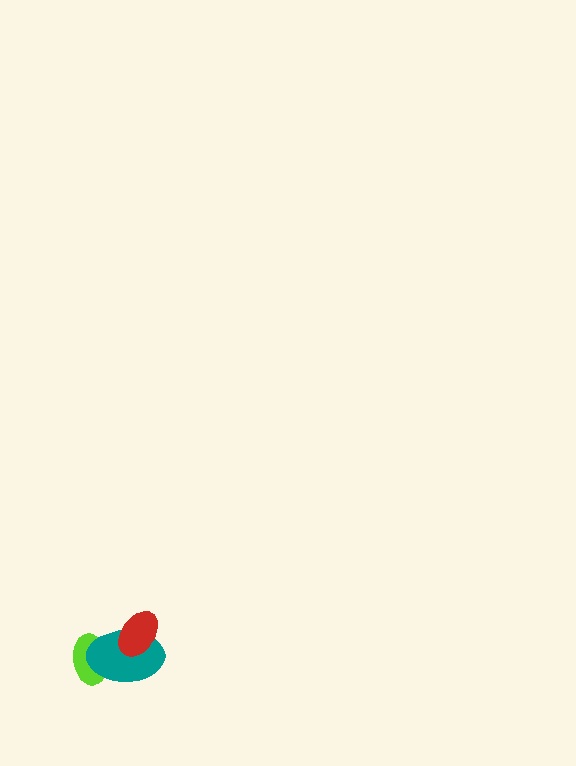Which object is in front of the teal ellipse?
The red ellipse is in front of the teal ellipse.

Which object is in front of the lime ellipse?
The teal ellipse is in front of the lime ellipse.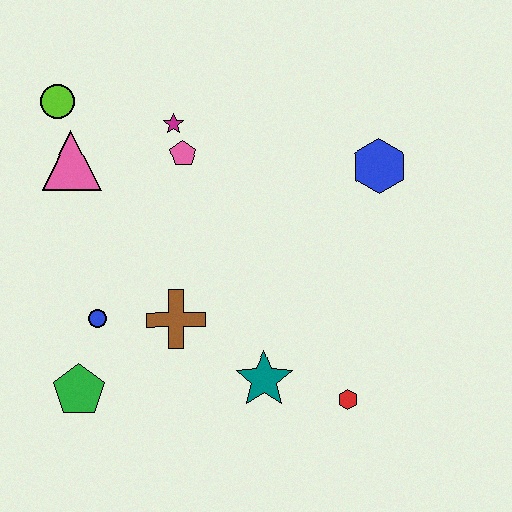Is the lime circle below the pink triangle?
No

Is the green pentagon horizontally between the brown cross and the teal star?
No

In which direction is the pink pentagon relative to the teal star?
The pink pentagon is above the teal star.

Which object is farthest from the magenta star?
The red hexagon is farthest from the magenta star.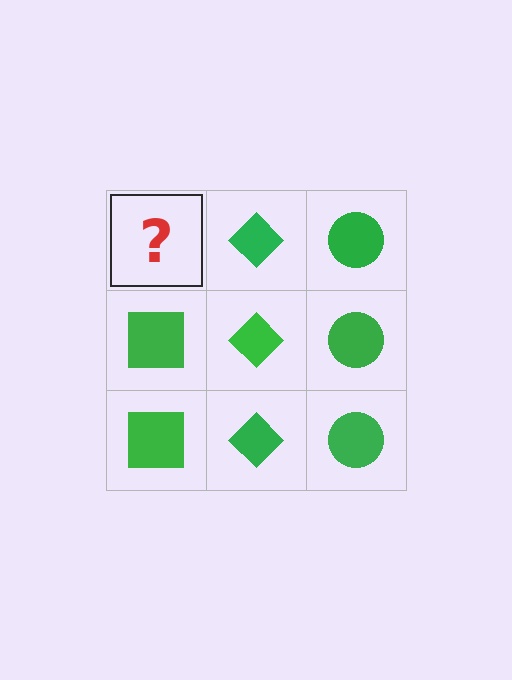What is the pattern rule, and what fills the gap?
The rule is that each column has a consistent shape. The gap should be filled with a green square.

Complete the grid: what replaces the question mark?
The question mark should be replaced with a green square.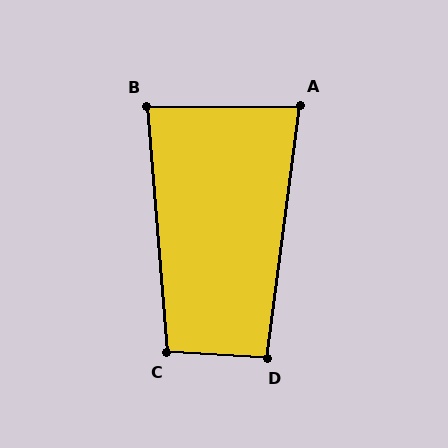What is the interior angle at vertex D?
Approximately 94 degrees (approximately right).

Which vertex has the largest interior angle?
C, at approximately 98 degrees.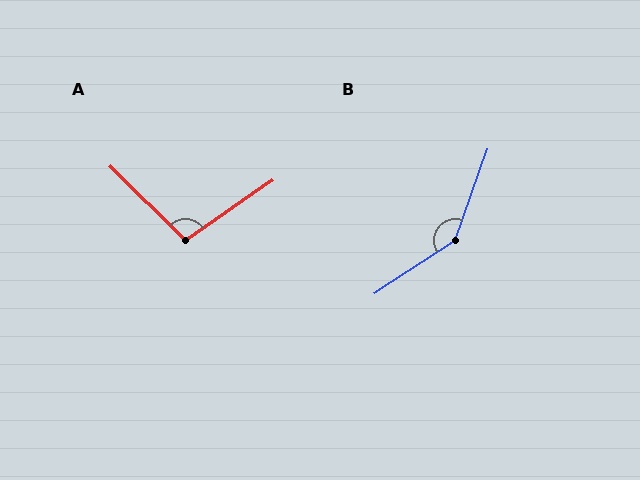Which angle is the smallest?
A, at approximately 101 degrees.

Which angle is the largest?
B, at approximately 142 degrees.